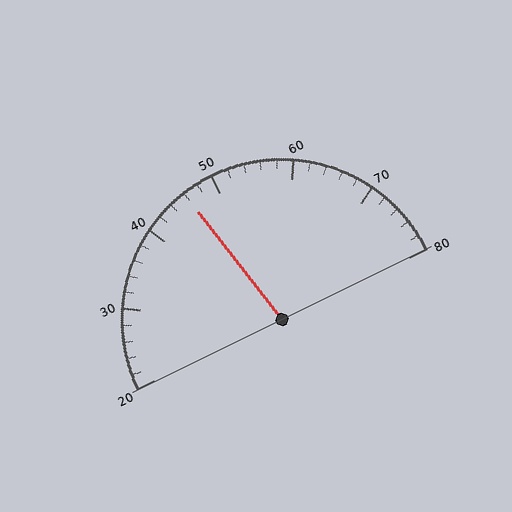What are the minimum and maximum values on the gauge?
The gauge ranges from 20 to 80.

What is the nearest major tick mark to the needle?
The nearest major tick mark is 50.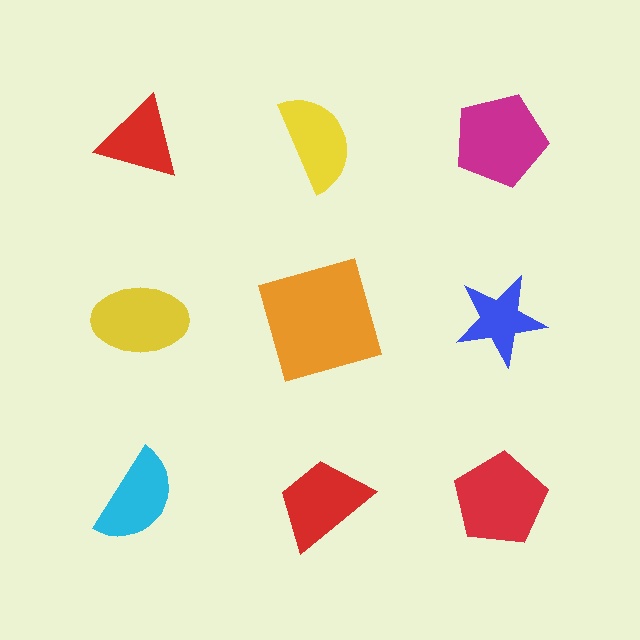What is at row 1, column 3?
A magenta pentagon.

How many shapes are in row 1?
3 shapes.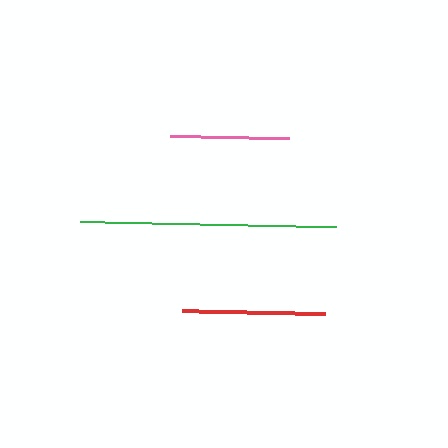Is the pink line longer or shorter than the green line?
The green line is longer than the pink line.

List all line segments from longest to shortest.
From longest to shortest: green, red, pink.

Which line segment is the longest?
The green line is the longest at approximately 256 pixels.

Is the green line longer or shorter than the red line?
The green line is longer than the red line.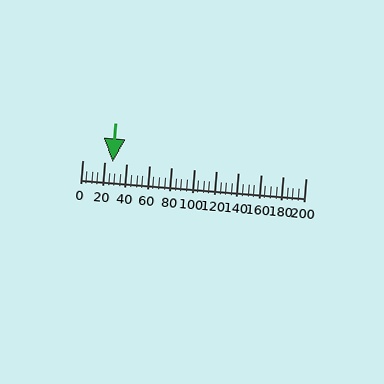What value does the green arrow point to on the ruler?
The green arrow points to approximately 27.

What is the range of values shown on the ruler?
The ruler shows values from 0 to 200.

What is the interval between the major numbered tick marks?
The major tick marks are spaced 20 units apart.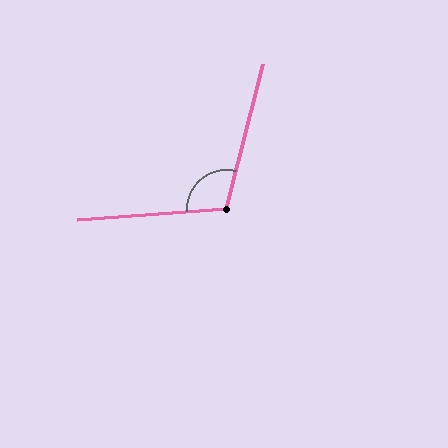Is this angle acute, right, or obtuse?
It is obtuse.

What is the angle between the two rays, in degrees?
Approximately 108 degrees.